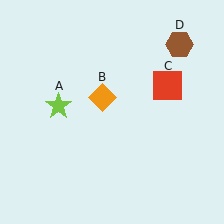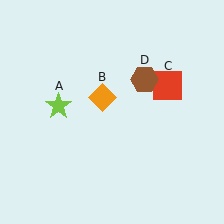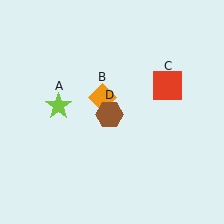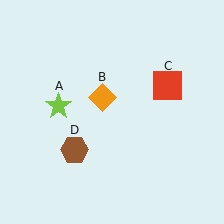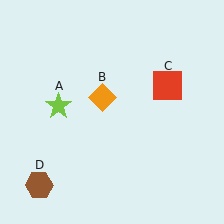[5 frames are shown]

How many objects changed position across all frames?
1 object changed position: brown hexagon (object D).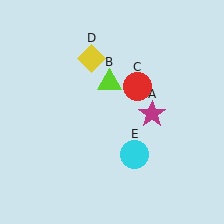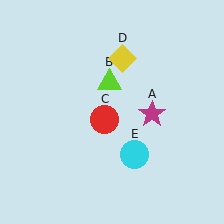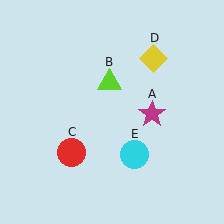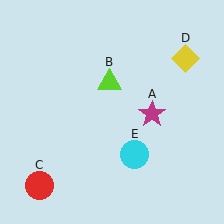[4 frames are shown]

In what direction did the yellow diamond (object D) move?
The yellow diamond (object D) moved right.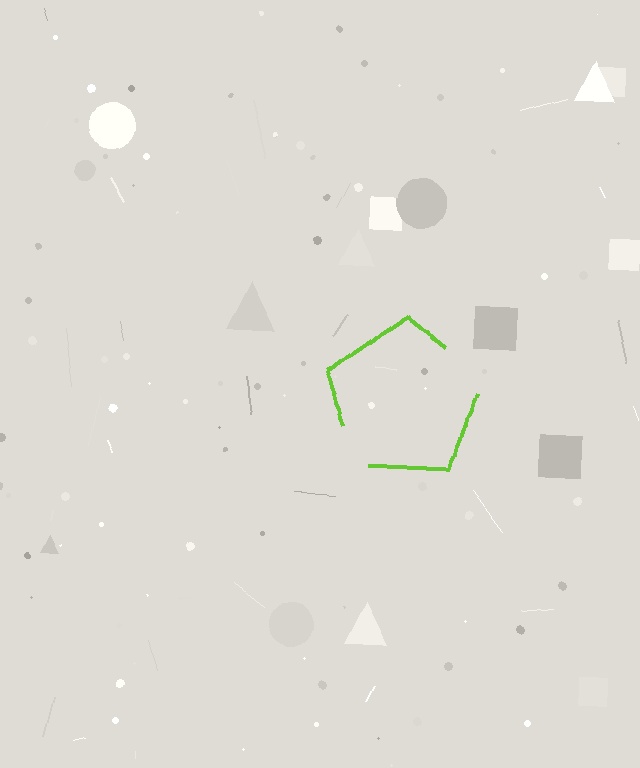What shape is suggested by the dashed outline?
The dashed outline suggests a pentagon.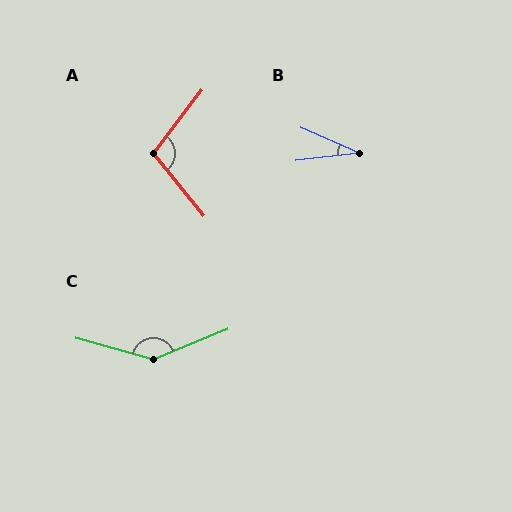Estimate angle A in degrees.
Approximately 104 degrees.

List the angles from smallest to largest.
B (30°), A (104°), C (142°).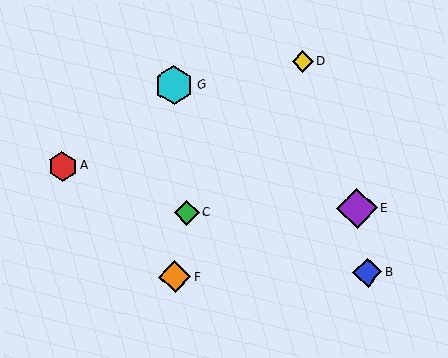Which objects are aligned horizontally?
Objects C, E are aligned horizontally.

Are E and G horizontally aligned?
No, E is at y≈209 and G is at y≈85.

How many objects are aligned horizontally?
2 objects (C, E) are aligned horizontally.